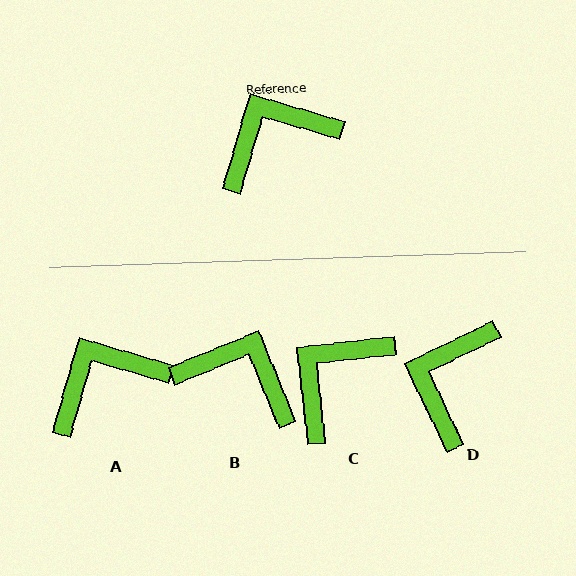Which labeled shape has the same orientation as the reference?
A.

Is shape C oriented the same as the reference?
No, it is off by about 23 degrees.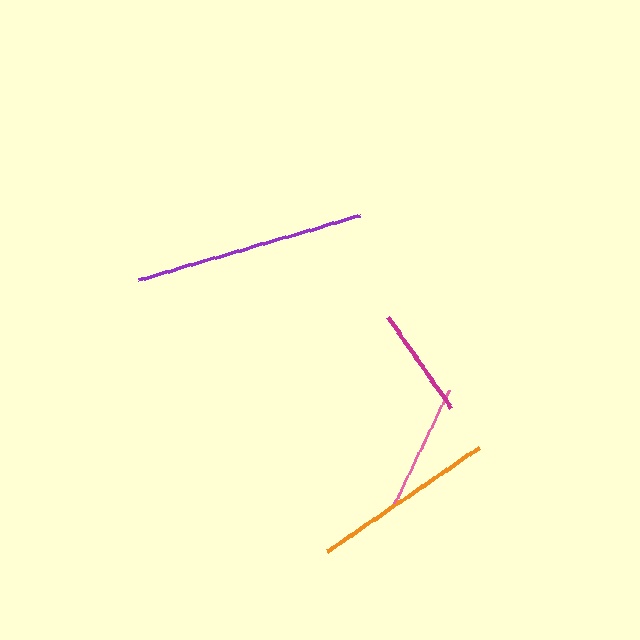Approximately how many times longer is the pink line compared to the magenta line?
The pink line is approximately 1.1 times the length of the magenta line.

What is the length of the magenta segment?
The magenta segment is approximately 111 pixels long.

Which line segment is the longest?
The purple line is the longest at approximately 231 pixels.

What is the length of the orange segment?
The orange segment is approximately 184 pixels long.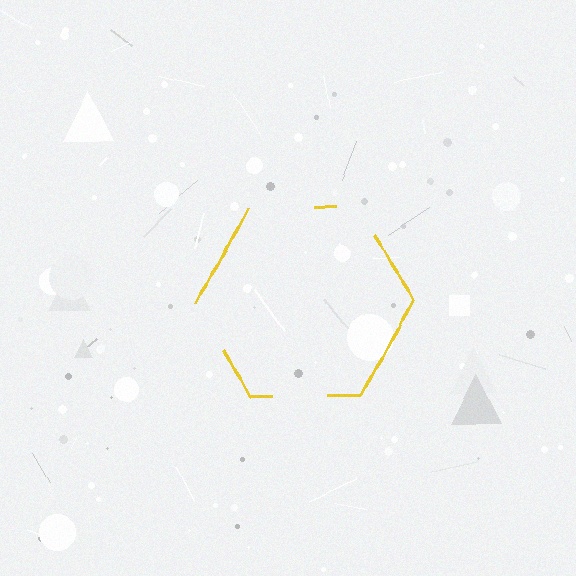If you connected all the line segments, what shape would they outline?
They would outline a hexagon.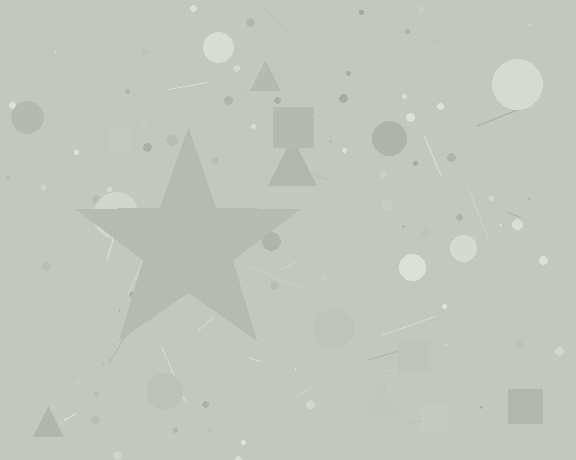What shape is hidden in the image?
A star is hidden in the image.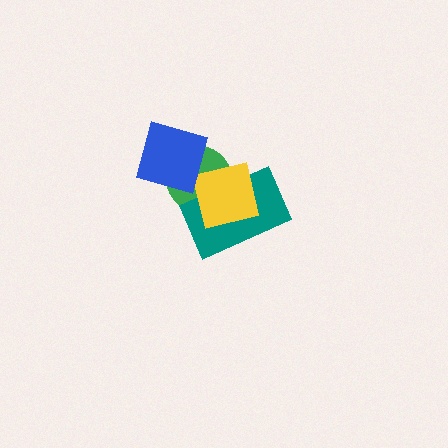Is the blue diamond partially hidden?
No, no other shape covers it.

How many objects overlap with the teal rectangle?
2 objects overlap with the teal rectangle.